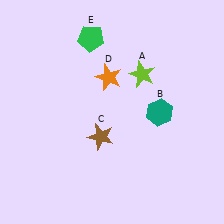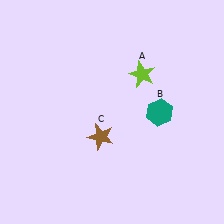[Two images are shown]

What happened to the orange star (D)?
The orange star (D) was removed in Image 2. It was in the top-left area of Image 1.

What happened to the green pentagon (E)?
The green pentagon (E) was removed in Image 2. It was in the top-left area of Image 1.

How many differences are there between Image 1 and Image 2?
There are 2 differences between the two images.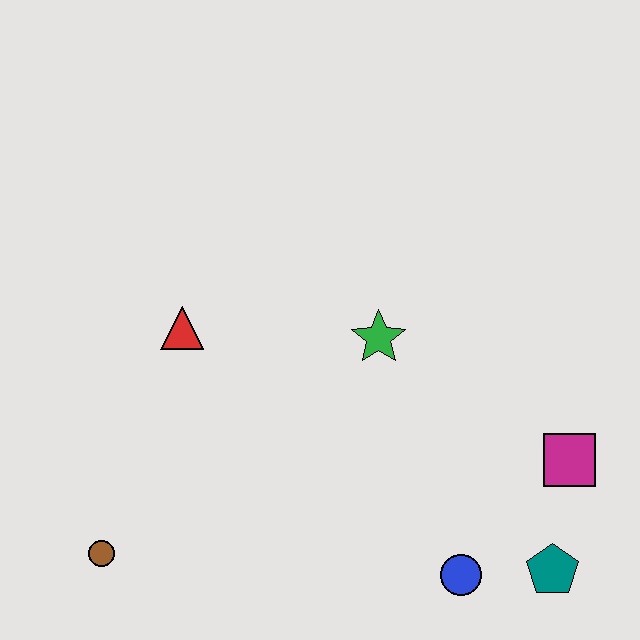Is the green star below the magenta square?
No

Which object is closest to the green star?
The red triangle is closest to the green star.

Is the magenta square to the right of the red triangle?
Yes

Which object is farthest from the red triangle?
The teal pentagon is farthest from the red triangle.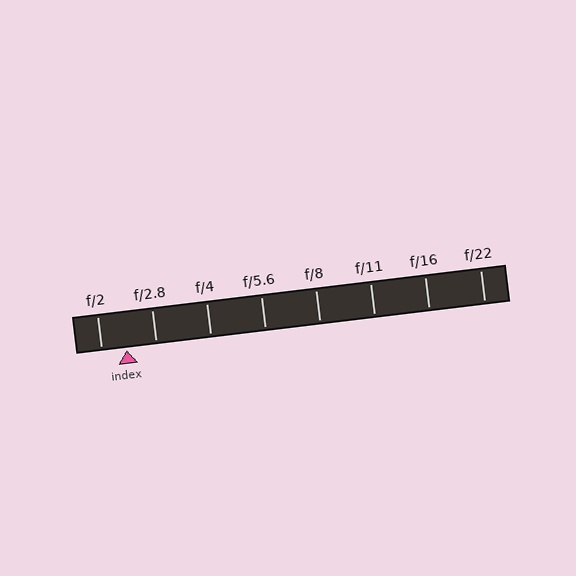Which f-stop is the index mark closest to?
The index mark is closest to f/2.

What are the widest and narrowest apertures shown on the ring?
The widest aperture shown is f/2 and the narrowest is f/22.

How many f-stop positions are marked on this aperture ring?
There are 8 f-stop positions marked.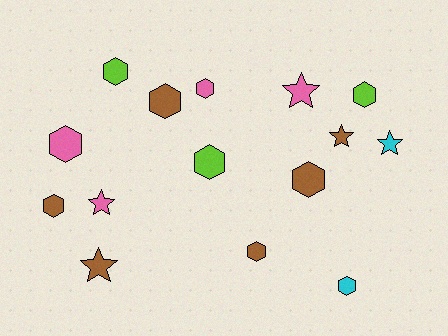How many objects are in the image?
There are 15 objects.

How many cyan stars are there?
There is 1 cyan star.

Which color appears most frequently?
Brown, with 6 objects.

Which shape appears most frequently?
Hexagon, with 10 objects.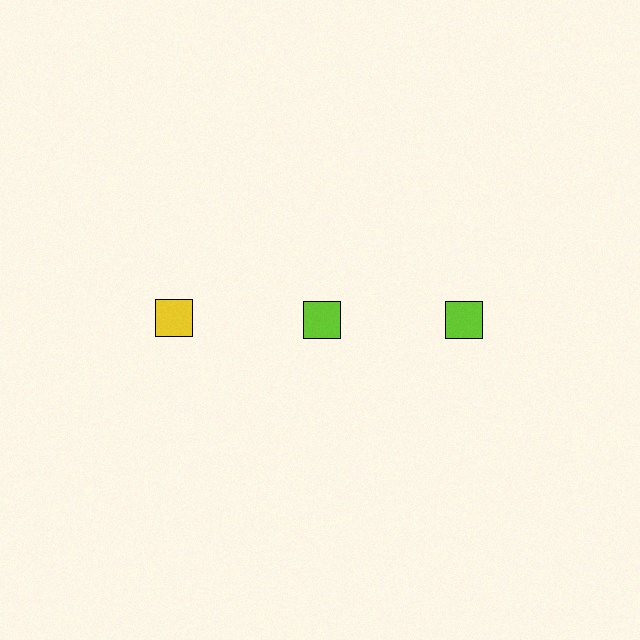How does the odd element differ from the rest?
It has a different color: yellow instead of lime.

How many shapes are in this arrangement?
There are 3 shapes arranged in a grid pattern.